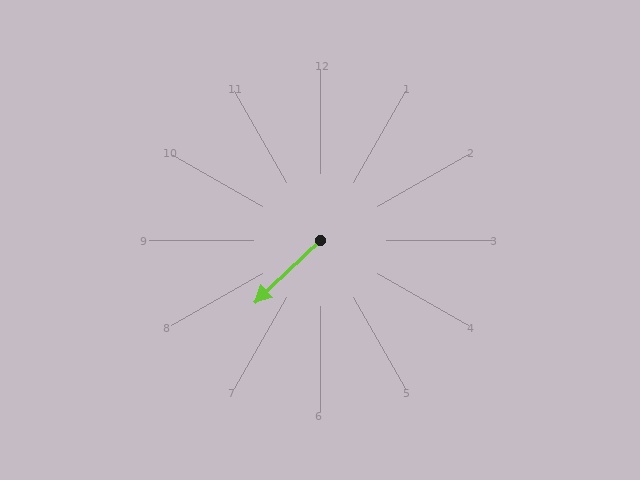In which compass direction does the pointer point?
Southwest.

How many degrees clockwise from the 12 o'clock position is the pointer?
Approximately 226 degrees.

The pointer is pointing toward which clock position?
Roughly 8 o'clock.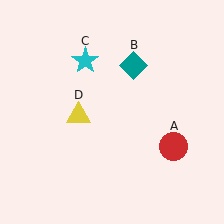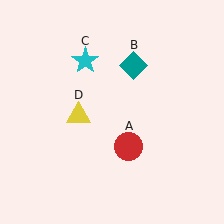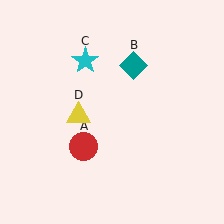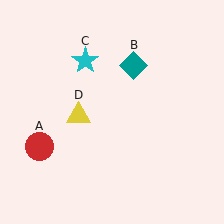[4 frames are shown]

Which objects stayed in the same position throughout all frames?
Teal diamond (object B) and cyan star (object C) and yellow triangle (object D) remained stationary.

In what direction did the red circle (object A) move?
The red circle (object A) moved left.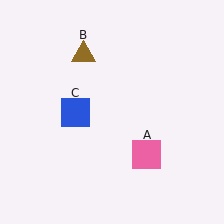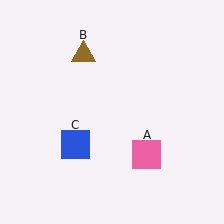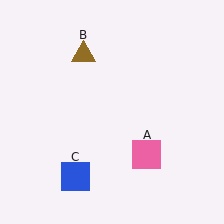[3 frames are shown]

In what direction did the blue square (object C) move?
The blue square (object C) moved down.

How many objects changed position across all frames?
1 object changed position: blue square (object C).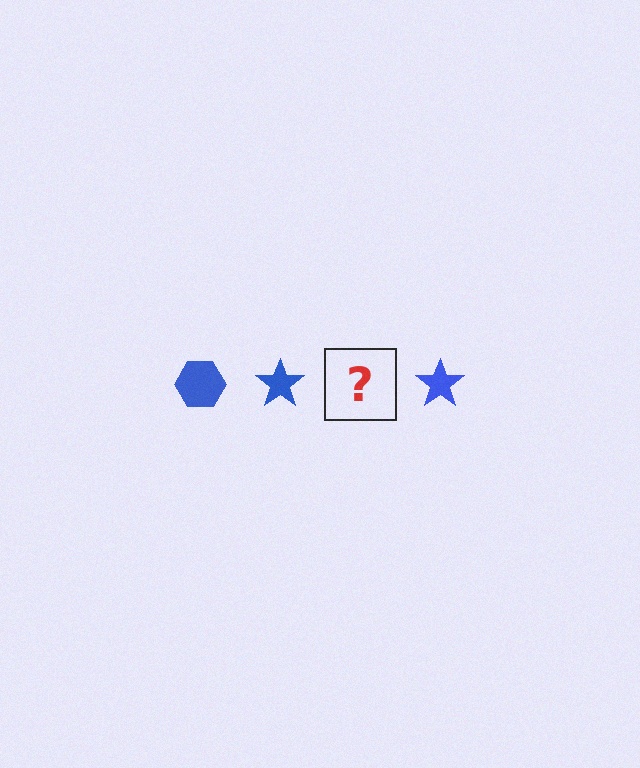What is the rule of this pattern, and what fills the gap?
The rule is that the pattern cycles through hexagon, star shapes in blue. The gap should be filled with a blue hexagon.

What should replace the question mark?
The question mark should be replaced with a blue hexagon.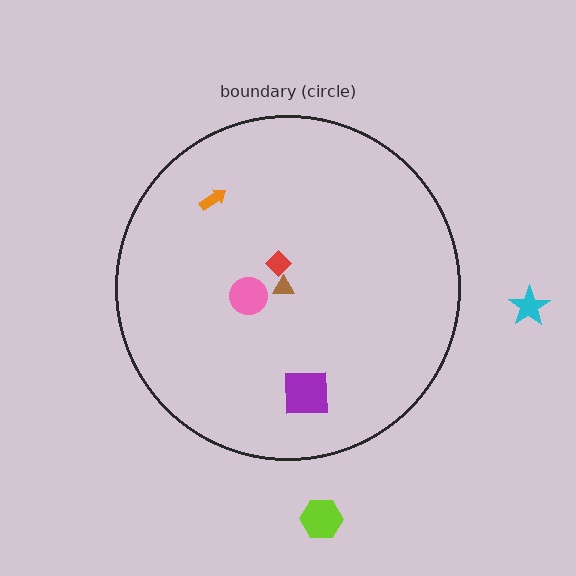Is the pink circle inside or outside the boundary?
Inside.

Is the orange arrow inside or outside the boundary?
Inside.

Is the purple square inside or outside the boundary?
Inside.